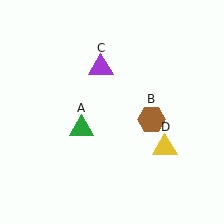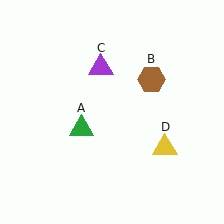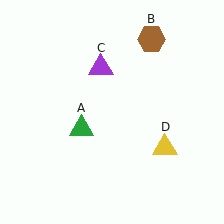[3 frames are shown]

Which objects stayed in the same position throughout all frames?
Green triangle (object A) and purple triangle (object C) and yellow triangle (object D) remained stationary.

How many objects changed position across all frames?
1 object changed position: brown hexagon (object B).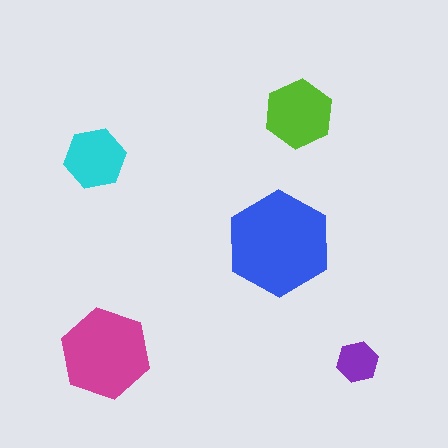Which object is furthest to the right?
The purple hexagon is rightmost.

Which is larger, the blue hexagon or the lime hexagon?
The blue one.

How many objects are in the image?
There are 5 objects in the image.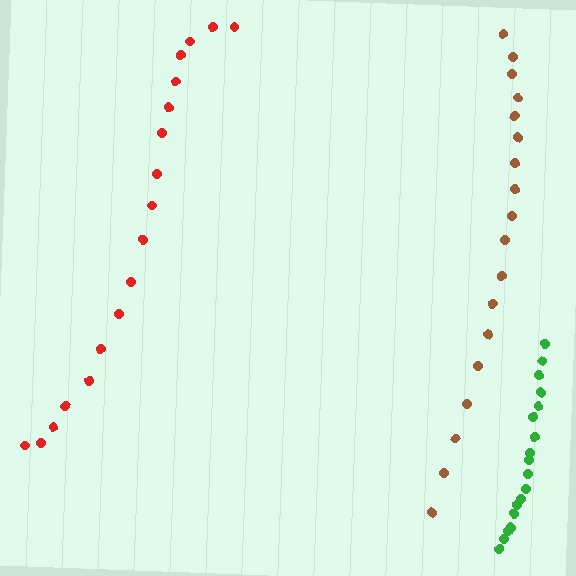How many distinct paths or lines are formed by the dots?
There are 3 distinct paths.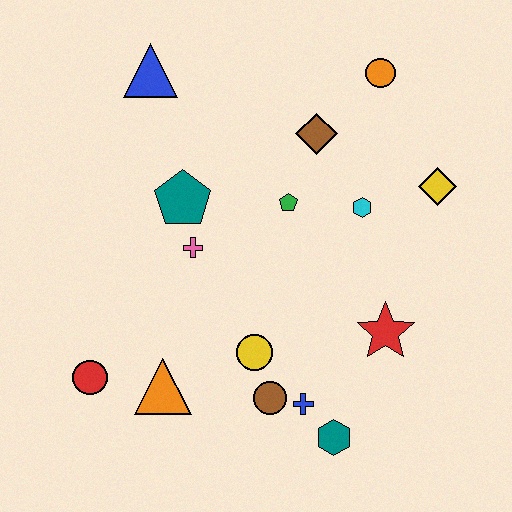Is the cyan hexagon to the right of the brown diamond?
Yes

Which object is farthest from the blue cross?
The blue triangle is farthest from the blue cross.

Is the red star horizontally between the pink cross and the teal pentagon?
No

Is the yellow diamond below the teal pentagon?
No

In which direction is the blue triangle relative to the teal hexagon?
The blue triangle is above the teal hexagon.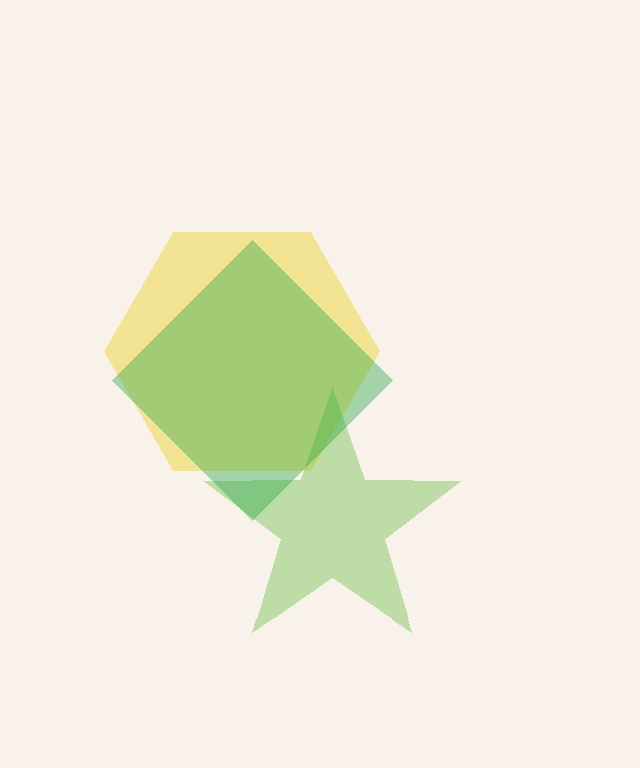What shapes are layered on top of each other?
The layered shapes are: a yellow hexagon, a lime star, a green diamond.